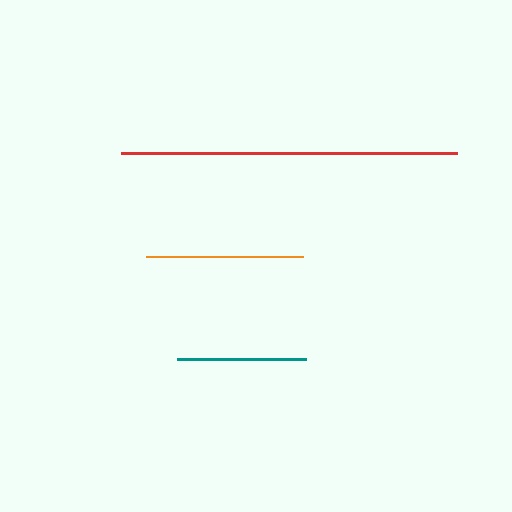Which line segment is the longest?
The red line is the longest at approximately 336 pixels.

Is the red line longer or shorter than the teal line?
The red line is longer than the teal line.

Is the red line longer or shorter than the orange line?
The red line is longer than the orange line.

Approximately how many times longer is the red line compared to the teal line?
The red line is approximately 2.6 times the length of the teal line.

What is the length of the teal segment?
The teal segment is approximately 130 pixels long.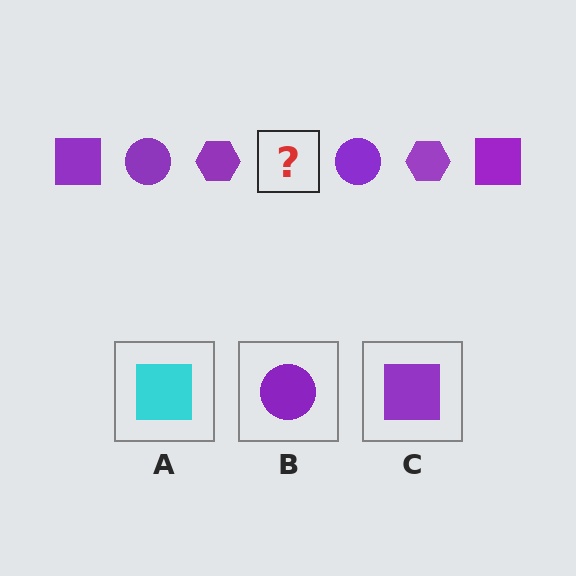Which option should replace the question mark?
Option C.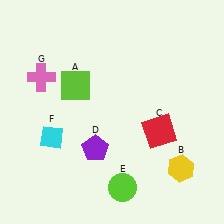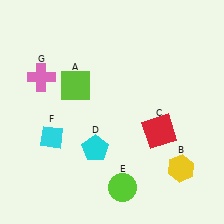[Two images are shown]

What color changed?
The pentagon (D) changed from purple in Image 1 to cyan in Image 2.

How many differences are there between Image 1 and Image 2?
There is 1 difference between the two images.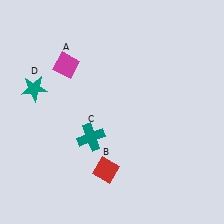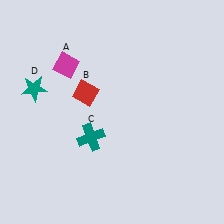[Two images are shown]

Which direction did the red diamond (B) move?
The red diamond (B) moved up.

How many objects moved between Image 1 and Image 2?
1 object moved between the two images.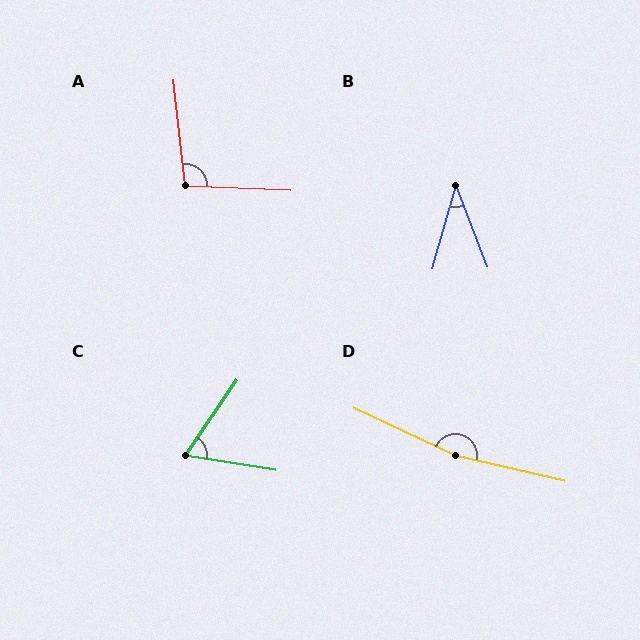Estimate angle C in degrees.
Approximately 65 degrees.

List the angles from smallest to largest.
B (37°), C (65°), A (99°), D (168°).